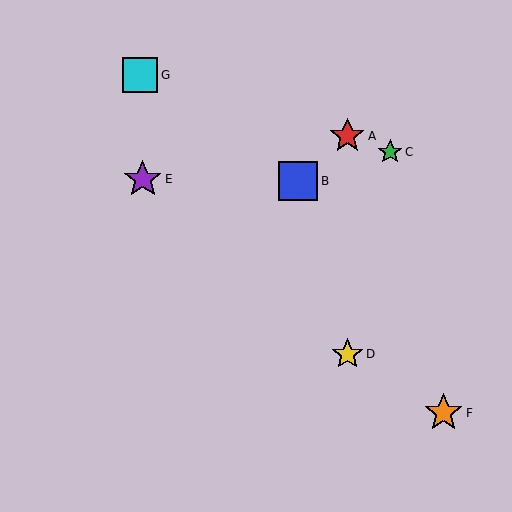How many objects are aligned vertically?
2 objects (A, D) are aligned vertically.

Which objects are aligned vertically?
Objects A, D are aligned vertically.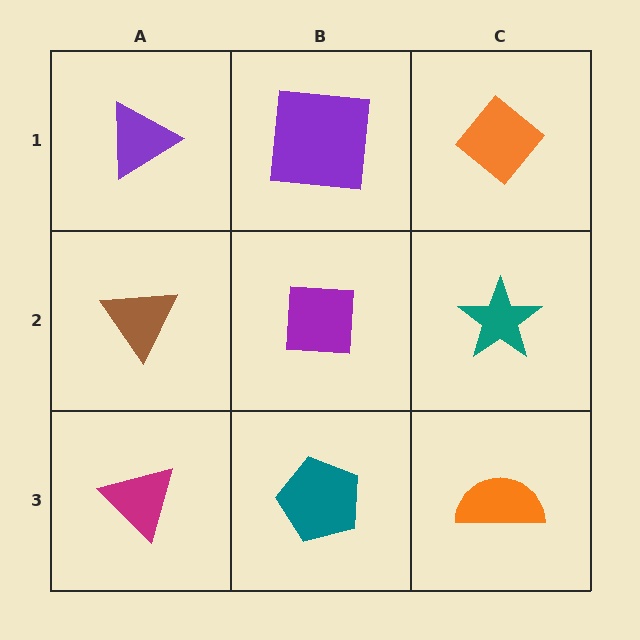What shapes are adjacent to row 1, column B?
A purple square (row 2, column B), a purple triangle (row 1, column A), an orange diamond (row 1, column C).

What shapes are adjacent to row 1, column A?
A brown triangle (row 2, column A), a purple square (row 1, column B).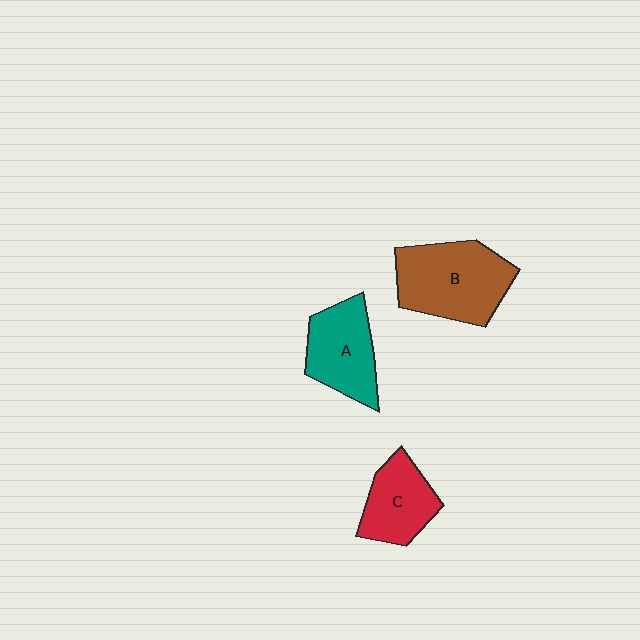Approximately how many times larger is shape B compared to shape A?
Approximately 1.4 times.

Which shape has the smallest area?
Shape C (red).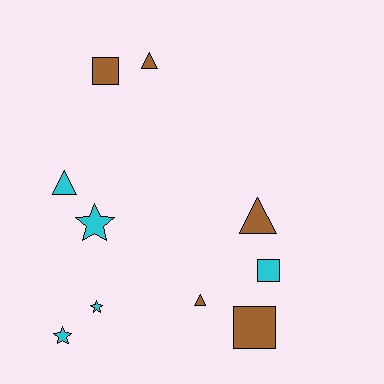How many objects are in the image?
There are 10 objects.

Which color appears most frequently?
Cyan, with 5 objects.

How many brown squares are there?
There are 2 brown squares.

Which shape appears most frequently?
Triangle, with 4 objects.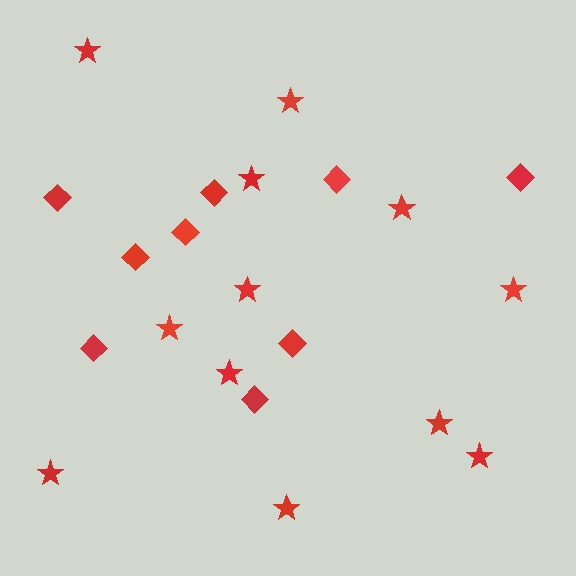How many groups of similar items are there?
There are 2 groups: one group of diamonds (9) and one group of stars (12).